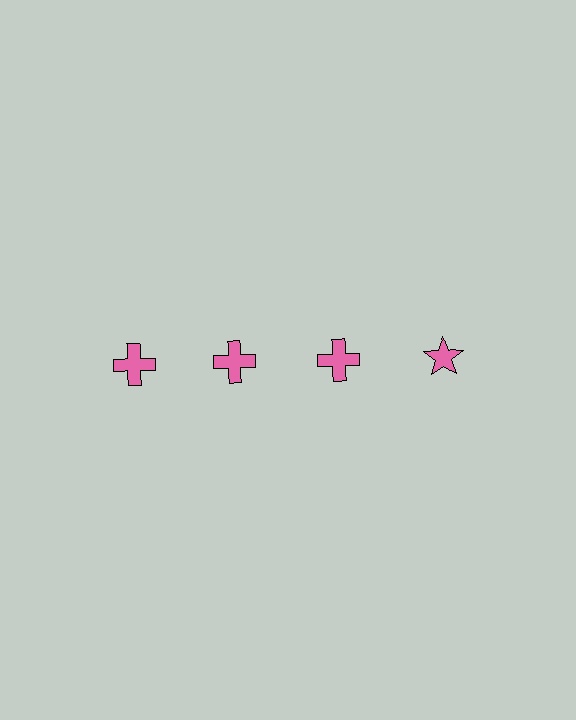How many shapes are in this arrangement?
There are 4 shapes arranged in a grid pattern.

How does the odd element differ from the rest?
It has a different shape: star instead of cross.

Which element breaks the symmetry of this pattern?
The pink star in the top row, second from right column breaks the symmetry. All other shapes are pink crosses.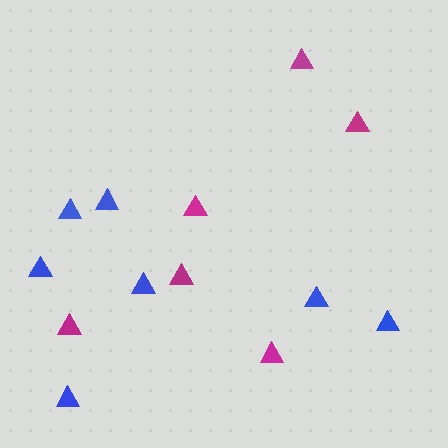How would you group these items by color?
There are 2 groups: one group of magenta triangles (6) and one group of blue triangles (7).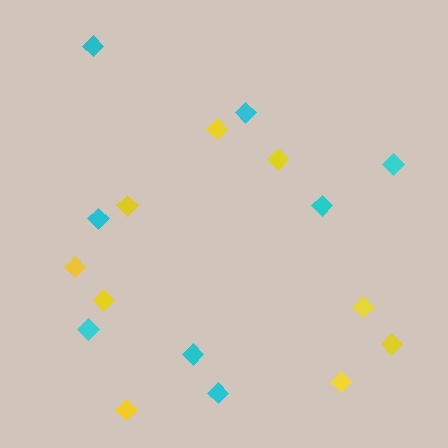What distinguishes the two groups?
There are 2 groups: one group of yellow diamonds (9) and one group of cyan diamonds (8).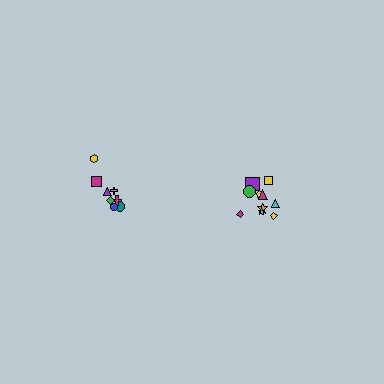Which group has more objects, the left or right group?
The right group.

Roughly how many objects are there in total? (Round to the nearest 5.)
Roughly 20 objects in total.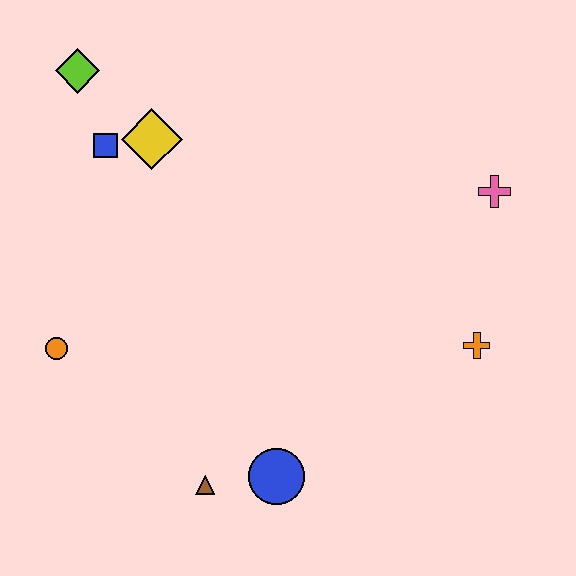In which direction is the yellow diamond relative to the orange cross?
The yellow diamond is to the left of the orange cross.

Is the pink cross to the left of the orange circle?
No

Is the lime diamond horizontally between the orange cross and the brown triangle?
No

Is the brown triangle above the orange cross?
No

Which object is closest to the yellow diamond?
The blue square is closest to the yellow diamond.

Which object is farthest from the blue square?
The orange cross is farthest from the blue square.